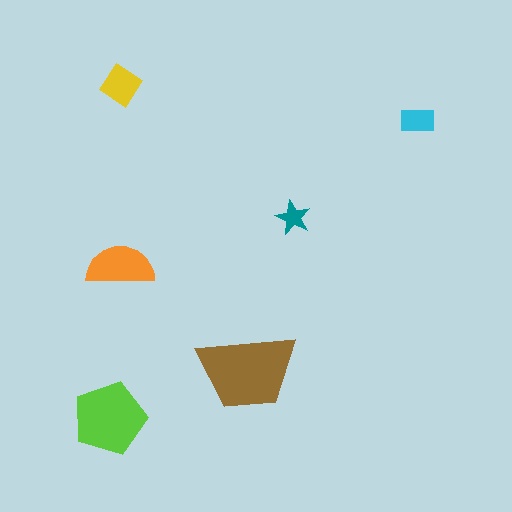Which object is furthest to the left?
The lime pentagon is leftmost.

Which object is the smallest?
The teal star.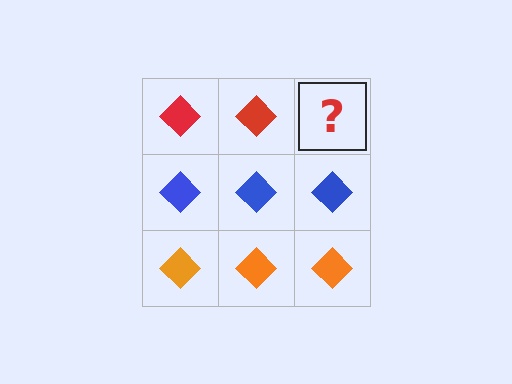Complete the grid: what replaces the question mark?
The question mark should be replaced with a red diamond.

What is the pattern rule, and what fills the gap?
The rule is that each row has a consistent color. The gap should be filled with a red diamond.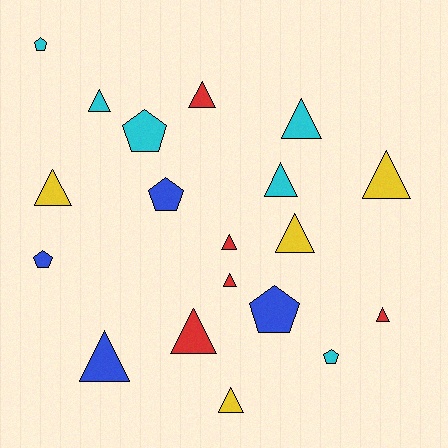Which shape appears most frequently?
Triangle, with 13 objects.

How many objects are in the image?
There are 19 objects.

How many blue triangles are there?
There is 1 blue triangle.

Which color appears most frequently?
Cyan, with 6 objects.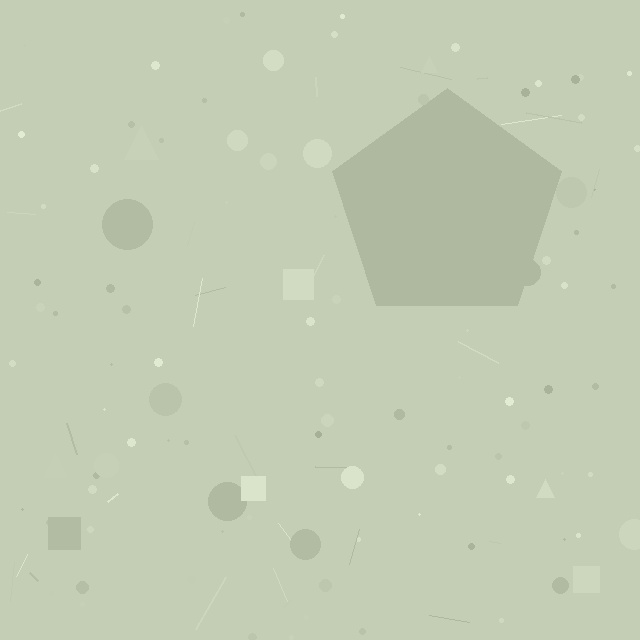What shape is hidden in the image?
A pentagon is hidden in the image.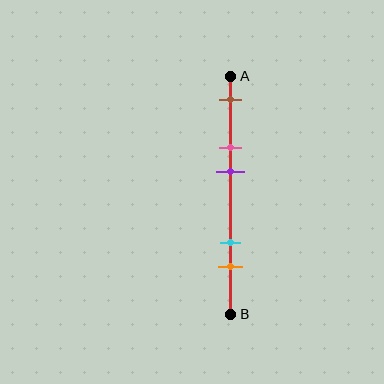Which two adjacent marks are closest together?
The pink and purple marks are the closest adjacent pair.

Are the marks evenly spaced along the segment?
No, the marks are not evenly spaced.